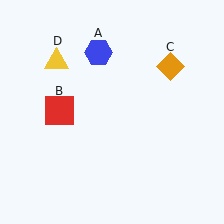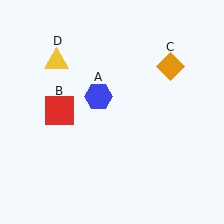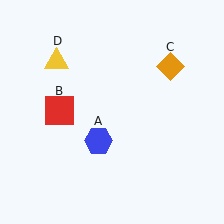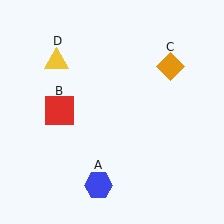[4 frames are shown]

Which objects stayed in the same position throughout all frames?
Red square (object B) and orange diamond (object C) and yellow triangle (object D) remained stationary.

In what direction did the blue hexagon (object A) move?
The blue hexagon (object A) moved down.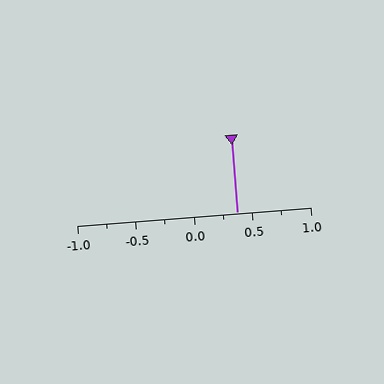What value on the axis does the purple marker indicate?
The marker indicates approximately 0.38.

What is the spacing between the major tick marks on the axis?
The major ticks are spaced 0.5 apart.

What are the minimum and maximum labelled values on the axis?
The axis runs from -1.0 to 1.0.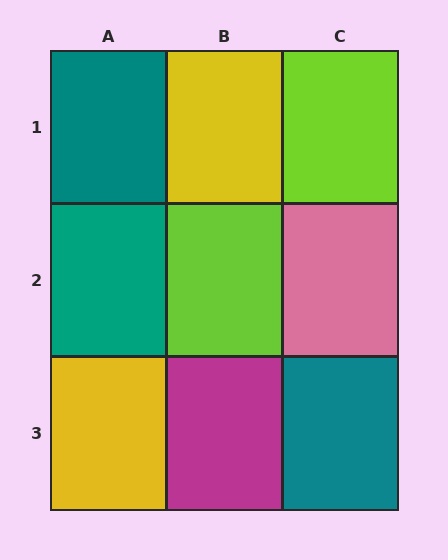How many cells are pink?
1 cell is pink.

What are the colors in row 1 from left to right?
Teal, yellow, lime.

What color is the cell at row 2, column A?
Teal.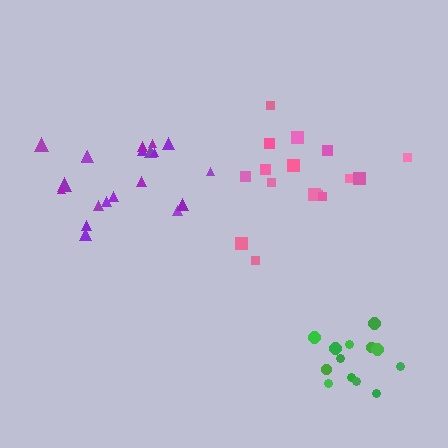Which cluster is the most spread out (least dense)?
Pink.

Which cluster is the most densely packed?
Green.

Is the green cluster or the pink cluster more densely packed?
Green.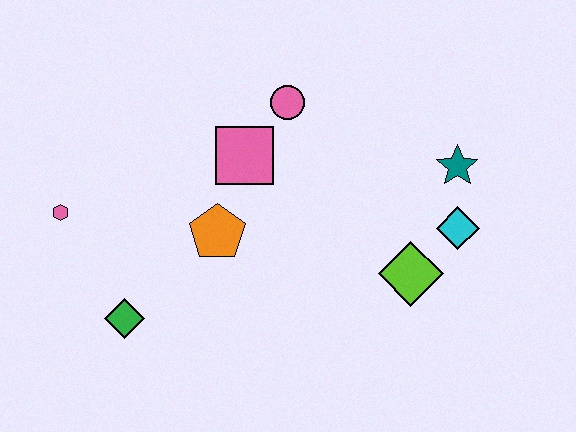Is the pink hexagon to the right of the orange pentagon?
No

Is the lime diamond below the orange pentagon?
Yes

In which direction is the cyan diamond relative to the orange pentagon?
The cyan diamond is to the right of the orange pentagon.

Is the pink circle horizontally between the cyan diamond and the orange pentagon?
Yes